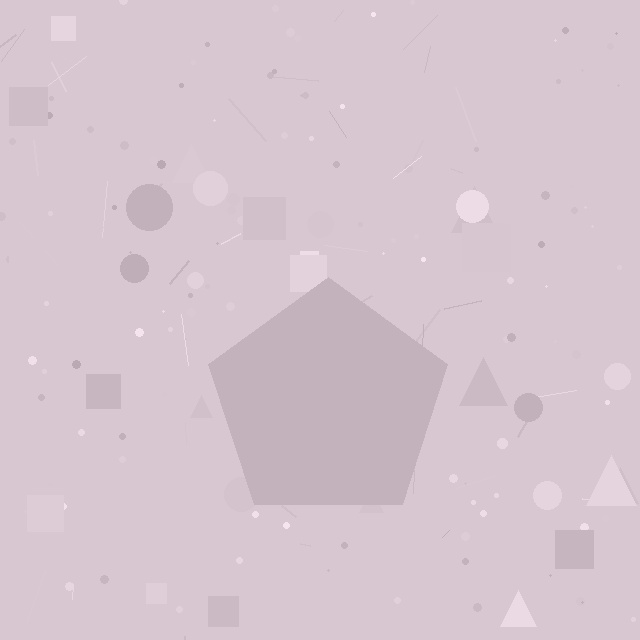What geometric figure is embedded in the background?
A pentagon is embedded in the background.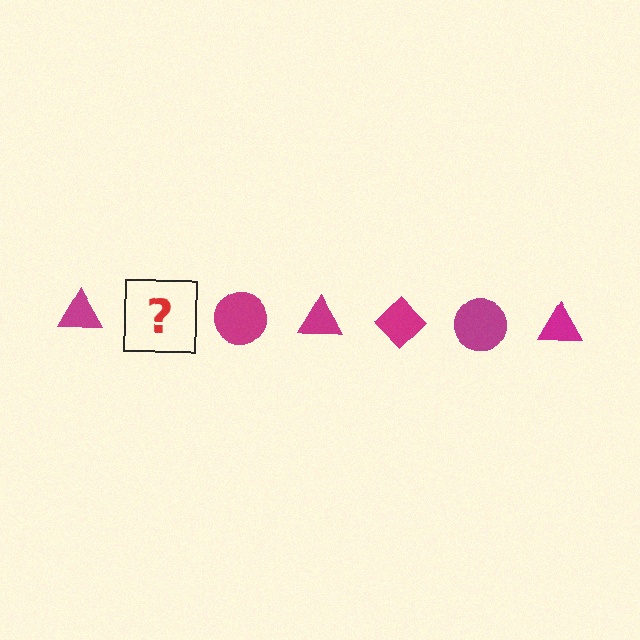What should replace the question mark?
The question mark should be replaced with a magenta diamond.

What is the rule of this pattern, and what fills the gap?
The rule is that the pattern cycles through triangle, diamond, circle shapes in magenta. The gap should be filled with a magenta diamond.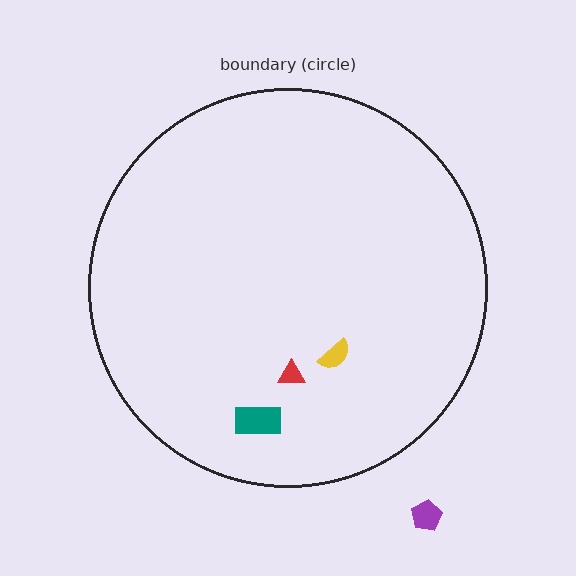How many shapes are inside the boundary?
3 inside, 1 outside.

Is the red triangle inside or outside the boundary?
Inside.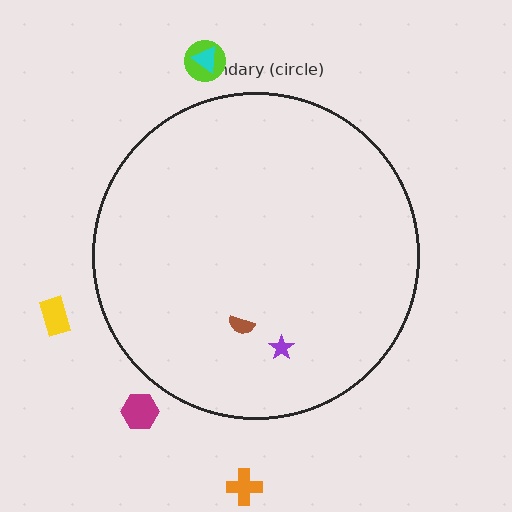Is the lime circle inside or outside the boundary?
Outside.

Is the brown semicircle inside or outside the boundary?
Inside.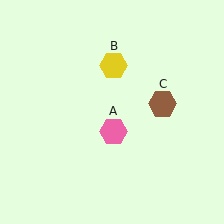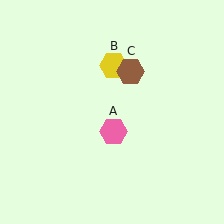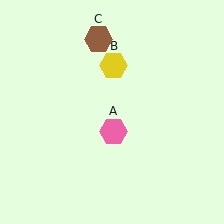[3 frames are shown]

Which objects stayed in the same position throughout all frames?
Pink hexagon (object A) and yellow hexagon (object B) remained stationary.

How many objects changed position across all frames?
1 object changed position: brown hexagon (object C).